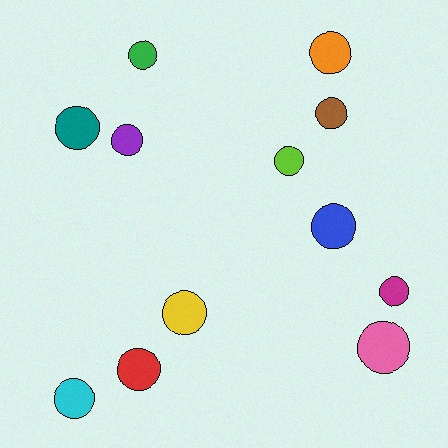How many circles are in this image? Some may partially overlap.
There are 12 circles.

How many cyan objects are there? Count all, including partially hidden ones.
There is 1 cyan object.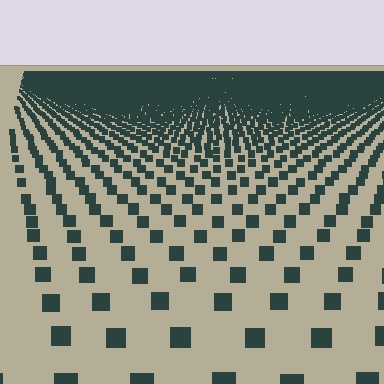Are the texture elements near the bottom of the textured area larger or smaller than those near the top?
Larger. Near the bottom, elements are closer to the viewer and appear at a bigger on-screen size.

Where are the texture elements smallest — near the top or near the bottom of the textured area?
Near the top.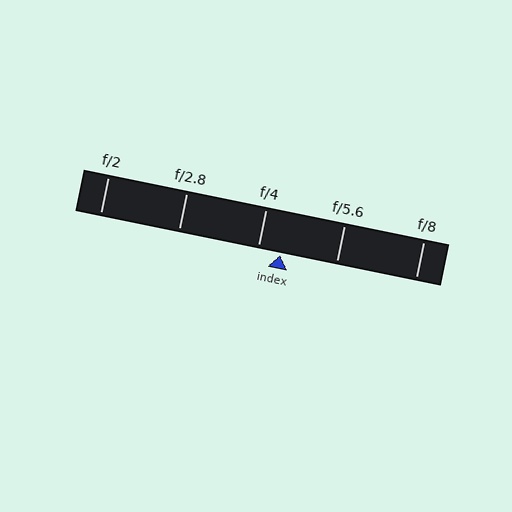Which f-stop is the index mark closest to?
The index mark is closest to f/4.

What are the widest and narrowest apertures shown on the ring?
The widest aperture shown is f/2 and the narrowest is f/8.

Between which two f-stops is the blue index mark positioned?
The index mark is between f/4 and f/5.6.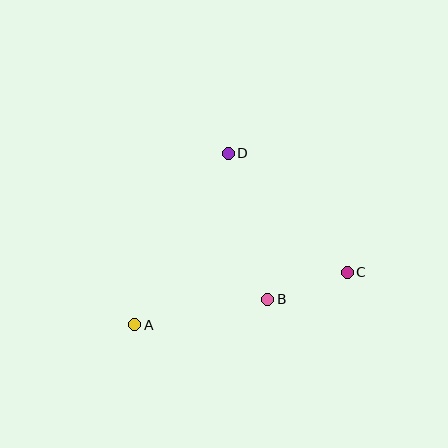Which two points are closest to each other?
Points B and C are closest to each other.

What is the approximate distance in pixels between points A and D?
The distance between A and D is approximately 195 pixels.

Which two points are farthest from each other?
Points A and C are farthest from each other.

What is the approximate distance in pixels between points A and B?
The distance between A and B is approximately 135 pixels.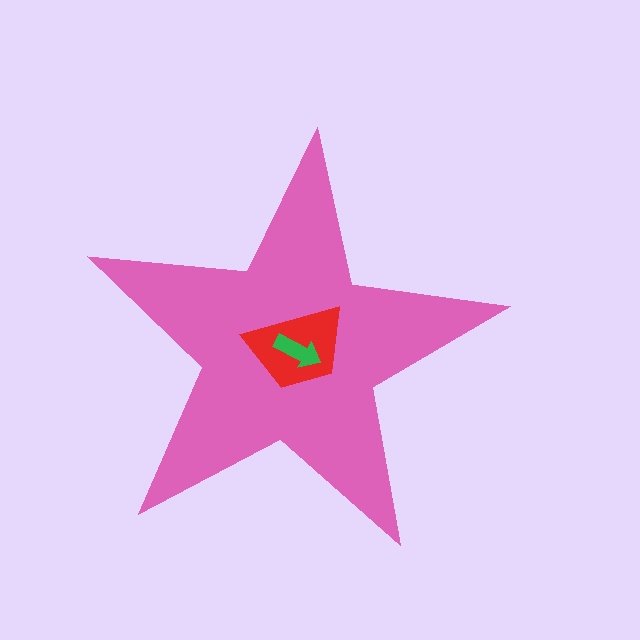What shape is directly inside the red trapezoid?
The green arrow.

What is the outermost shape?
The pink star.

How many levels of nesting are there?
3.